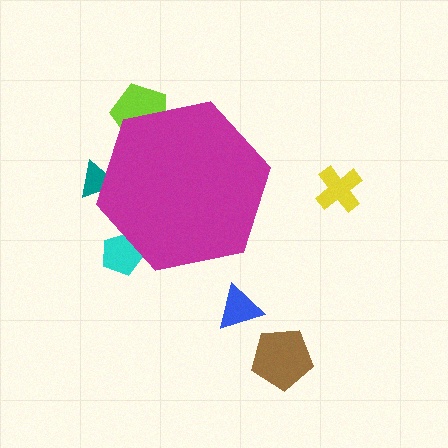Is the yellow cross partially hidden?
No, the yellow cross is fully visible.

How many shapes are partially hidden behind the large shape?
3 shapes are partially hidden.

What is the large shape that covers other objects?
A magenta hexagon.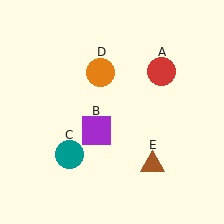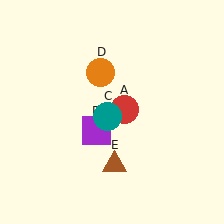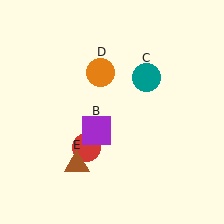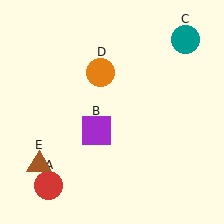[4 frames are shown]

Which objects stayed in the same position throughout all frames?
Purple square (object B) and orange circle (object D) remained stationary.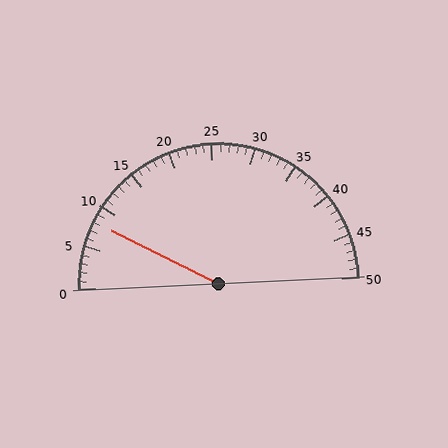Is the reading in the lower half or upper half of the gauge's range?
The reading is in the lower half of the range (0 to 50).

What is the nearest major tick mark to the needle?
The nearest major tick mark is 10.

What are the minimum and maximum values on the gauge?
The gauge ranges from 0 to 50.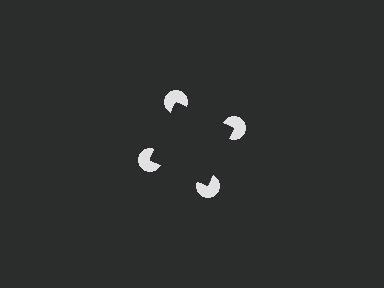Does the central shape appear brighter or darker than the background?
It typically appears slightly darker than the background, even though no actual brightness change is drawn.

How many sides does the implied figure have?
4 sides.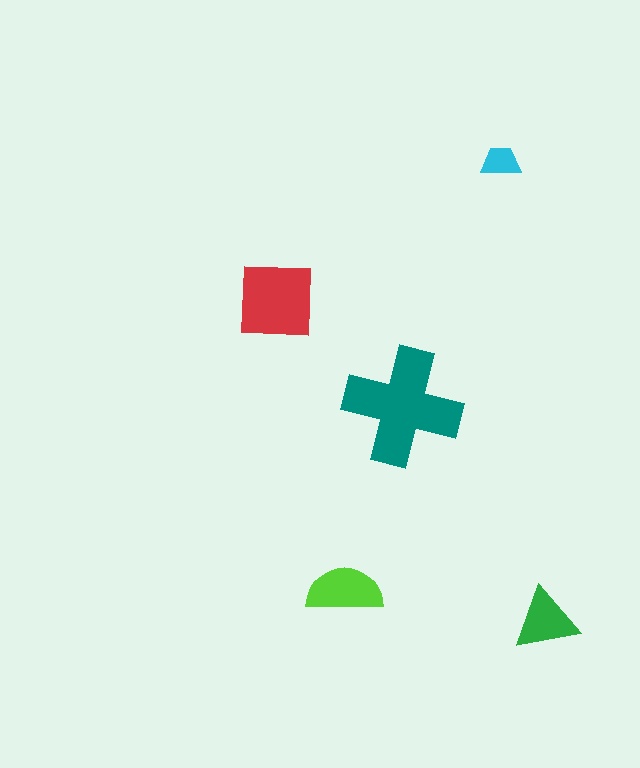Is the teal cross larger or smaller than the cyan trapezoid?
Larger.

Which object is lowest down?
The green triangle is bottommost.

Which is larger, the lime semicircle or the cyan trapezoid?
The lime semicircle.